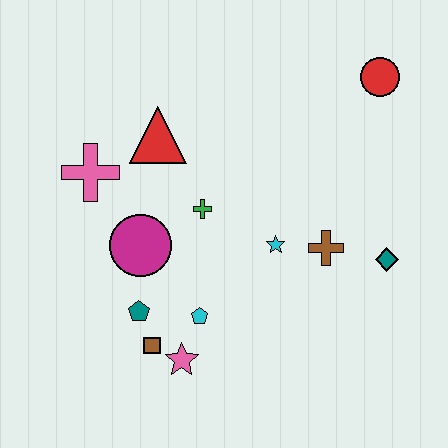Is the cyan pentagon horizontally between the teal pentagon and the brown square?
No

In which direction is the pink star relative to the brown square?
The pink star is to the right of the brown square.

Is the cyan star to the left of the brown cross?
Yes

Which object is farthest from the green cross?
The red circle is farthest from the green cross.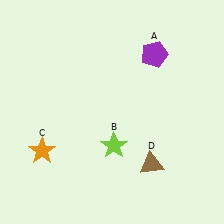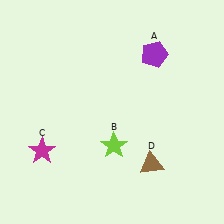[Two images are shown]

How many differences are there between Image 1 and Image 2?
There is 1 difference between the two images.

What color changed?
The star (C) changed from orange in Image 1 to magenta in Image 2.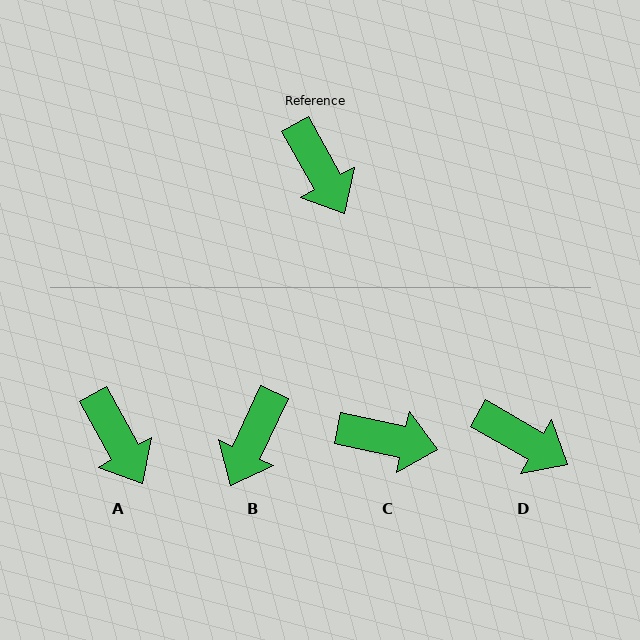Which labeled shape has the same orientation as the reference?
A.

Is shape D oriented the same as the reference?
No, it is off by about 31 degrees.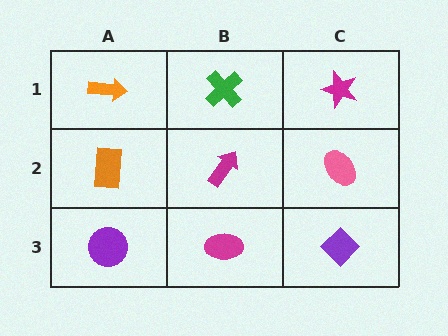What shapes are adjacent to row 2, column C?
A magenta star (row 1, column C), a purple diamond (row 3, column C), a magenta arrow (row 2, column B).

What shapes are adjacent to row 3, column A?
An orange rectangle (row 2, column A), a magenta ellipse (row 3, column B).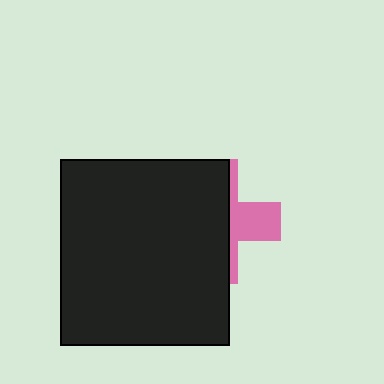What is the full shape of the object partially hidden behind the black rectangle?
The partially hidden object is a pink cross.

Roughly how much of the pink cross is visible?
A small part of it is visible (roughly 33%).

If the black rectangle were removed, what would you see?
You would see the complete pink cross.